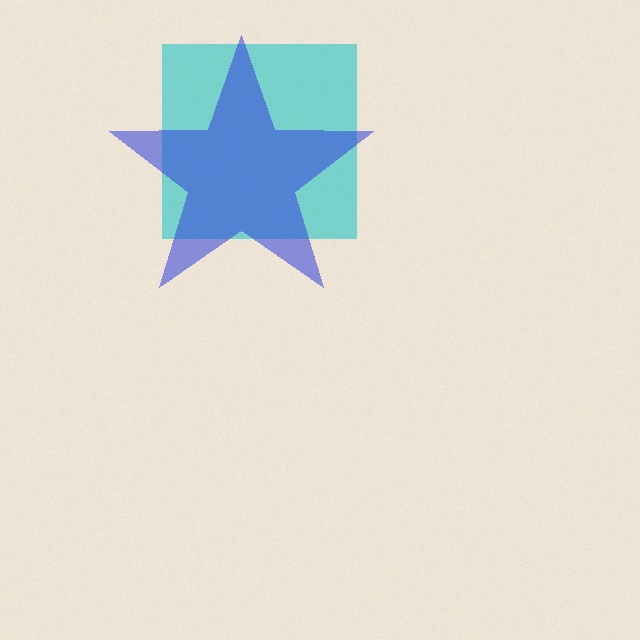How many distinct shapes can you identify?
There are 2 distinct shapes: a cyan square, a blue star.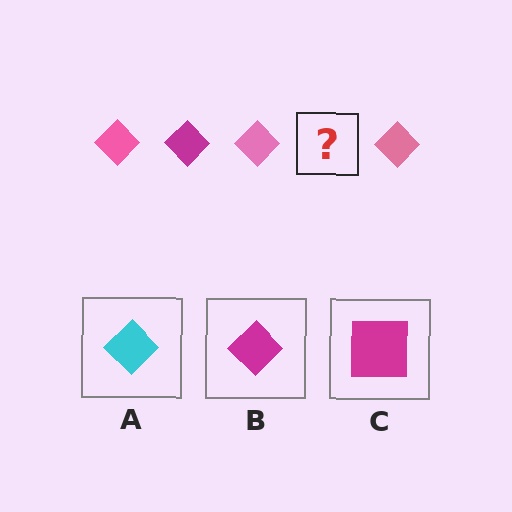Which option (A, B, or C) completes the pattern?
B.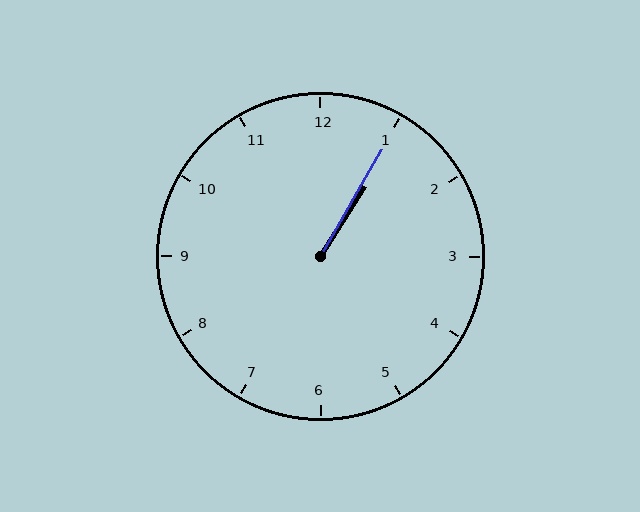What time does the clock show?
1:05.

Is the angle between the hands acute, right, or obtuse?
It is acute.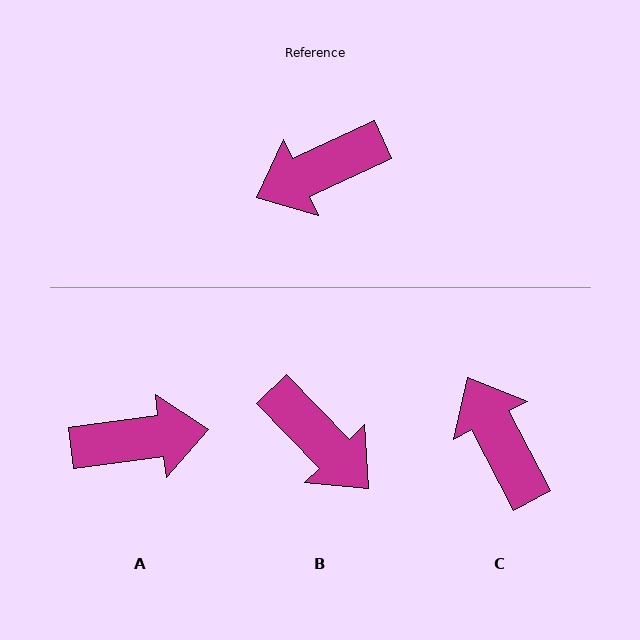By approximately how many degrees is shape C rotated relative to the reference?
Approximately 87 degrees clockwise.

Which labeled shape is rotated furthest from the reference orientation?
A, about 163 degrees away.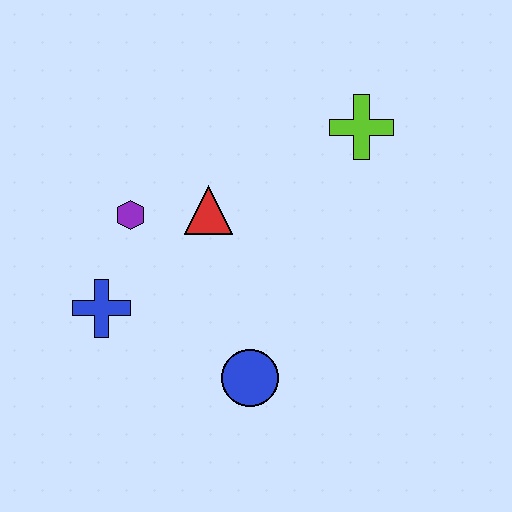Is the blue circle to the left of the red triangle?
No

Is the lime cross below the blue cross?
No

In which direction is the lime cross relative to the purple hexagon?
The lime cross is to the right of the purple hexagon.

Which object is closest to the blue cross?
The purple hexagon is closest to the blue cross.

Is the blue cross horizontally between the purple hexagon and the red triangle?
No